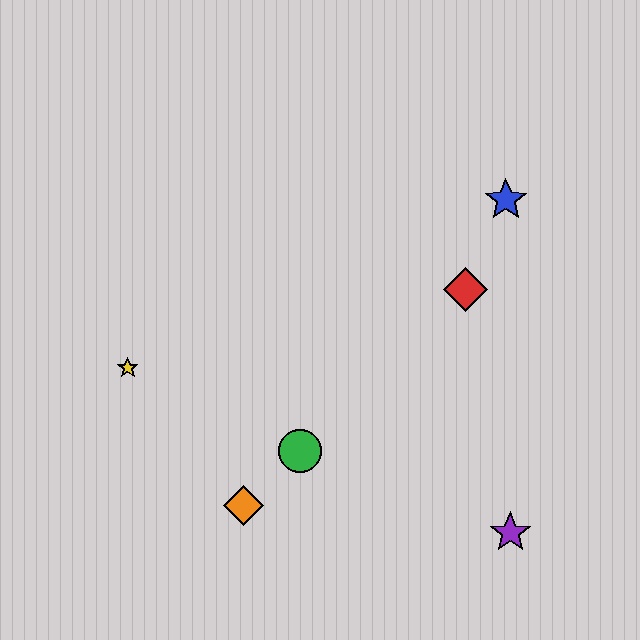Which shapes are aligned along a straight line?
The red diamond, the green circle, the orange diamond are aligned along a straight line.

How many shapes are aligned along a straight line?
3 shapes (the red diamond, the green circle, the orange diamond) are aligned along a straight line.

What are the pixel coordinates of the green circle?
The green circle is at (300, 451).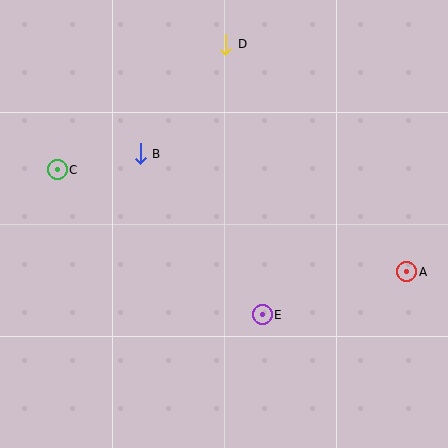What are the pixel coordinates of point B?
Point B is at (140, 154).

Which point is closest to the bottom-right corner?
Point A is closest to the bottom-right corner.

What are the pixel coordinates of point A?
Point A is at (407, 272).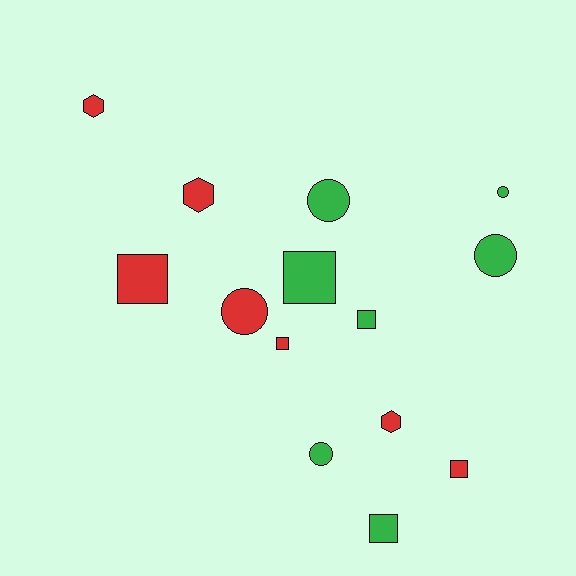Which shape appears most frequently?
Square, with 6 objects.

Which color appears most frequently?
Red, with 7 objects.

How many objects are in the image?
There are 14 objects.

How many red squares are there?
There are 3 red squares.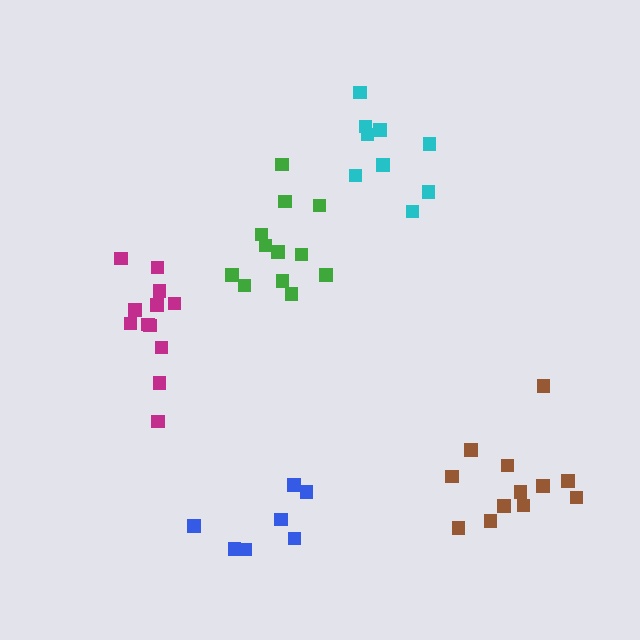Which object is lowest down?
The blue cluster is bottommost.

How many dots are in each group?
Group 1: 12 dots, Group 2: 7 dots, Group 3: 12 dots, Group 4: 12 dots, Group 5: 9 dots (52 total).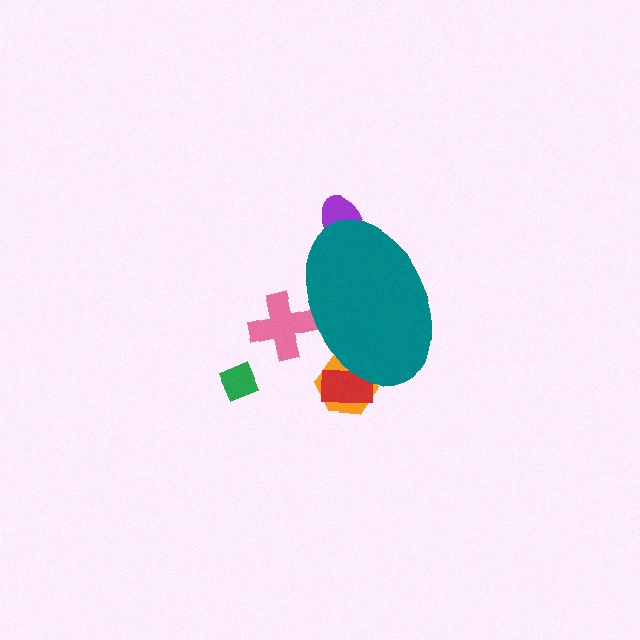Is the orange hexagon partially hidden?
Yes, the orange hexagon is partially hidden behind the teal ellipse.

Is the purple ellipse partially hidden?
Yes, the purple ellipse is partially hidden behind the teal ellipse.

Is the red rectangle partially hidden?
Yes, the red rectangle is partially hidden behind the teal ellipse.